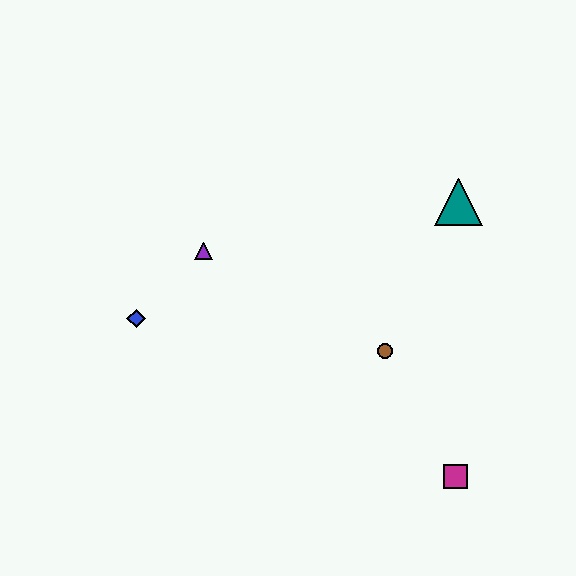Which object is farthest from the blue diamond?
The magenta square is farthest from the blue diamond.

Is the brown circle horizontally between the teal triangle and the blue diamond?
Yes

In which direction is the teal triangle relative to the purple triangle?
The teal triangle is to the right of the purple triangle.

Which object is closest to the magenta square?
The brown circle is closest to the magenta square.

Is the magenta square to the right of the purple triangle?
Yes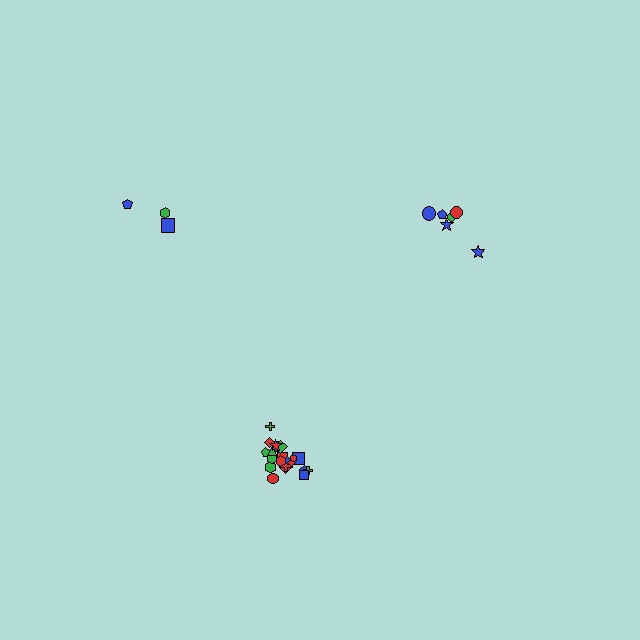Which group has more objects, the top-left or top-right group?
The top-right group.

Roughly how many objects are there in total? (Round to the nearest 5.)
Roughly 30 objects in total.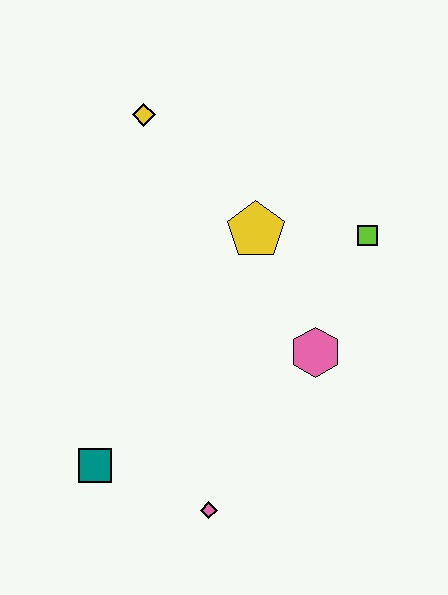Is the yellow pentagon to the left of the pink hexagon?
Yes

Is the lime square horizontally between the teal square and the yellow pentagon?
No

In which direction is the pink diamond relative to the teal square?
The pink diamond is to the right of the teal square.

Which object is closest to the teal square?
The pink diamond is closest to the teal square.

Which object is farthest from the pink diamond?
The yellow diamond is farthest from the pink diamond.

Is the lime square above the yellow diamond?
No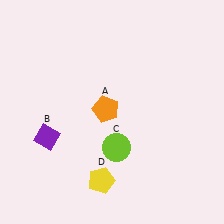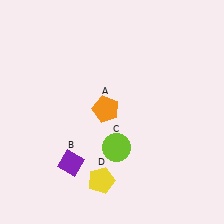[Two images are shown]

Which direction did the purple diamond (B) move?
The purple diamond (B) moved down.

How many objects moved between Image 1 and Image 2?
1 object moved between the two images.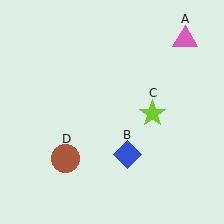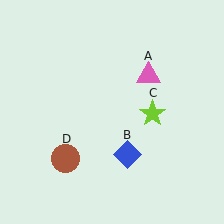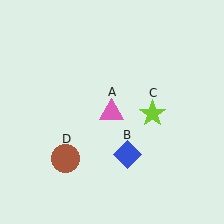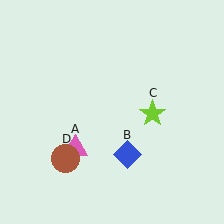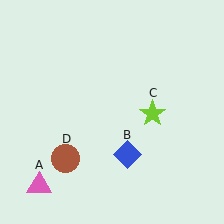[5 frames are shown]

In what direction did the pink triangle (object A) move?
The pink triangle (object A) moved down and to the left.